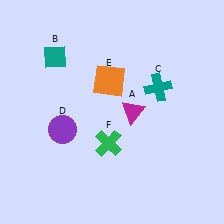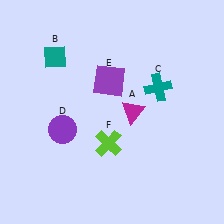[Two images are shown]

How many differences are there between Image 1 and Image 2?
There are 2 differences between the two images.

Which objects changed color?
E changed from orange to purple. F changed from green to lime.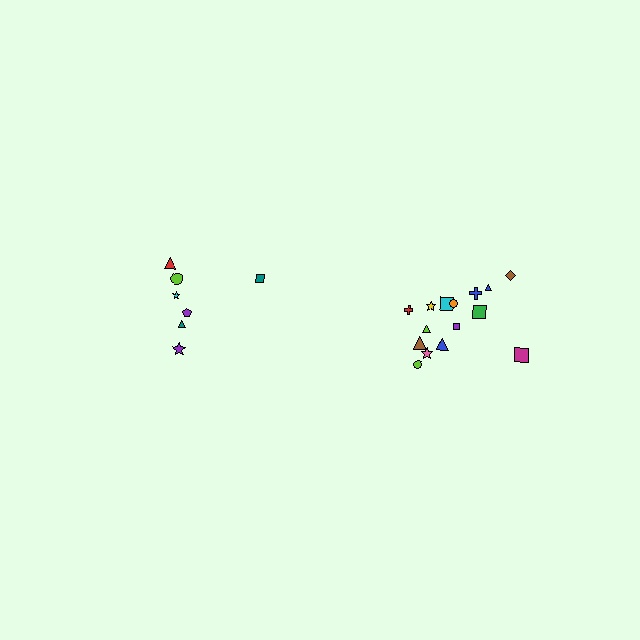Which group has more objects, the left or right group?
The right group.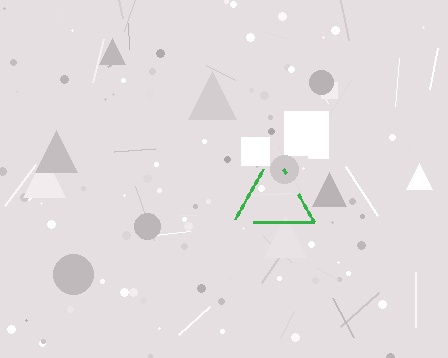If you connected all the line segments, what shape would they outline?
They would outline a triangle.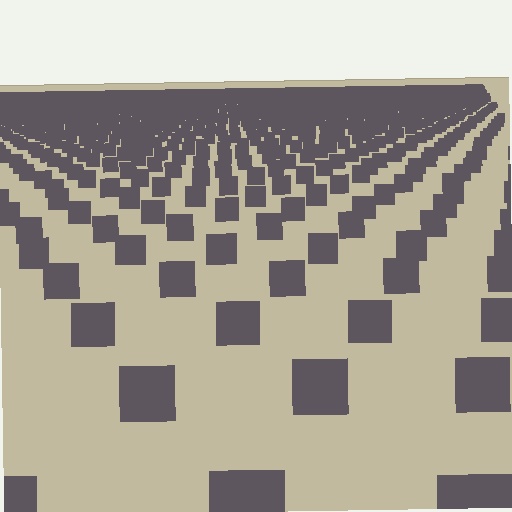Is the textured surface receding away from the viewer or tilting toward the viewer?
The surface is receding away from the viewer. Texture elements get smaller and denser toward the top.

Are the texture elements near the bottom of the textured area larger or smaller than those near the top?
Larger. Near the bottom, elements are closer to the viewer and appear at a bigger on-screen size.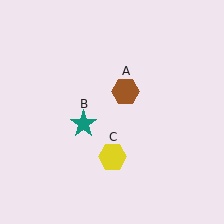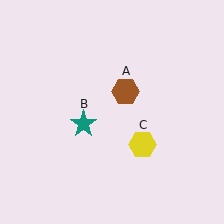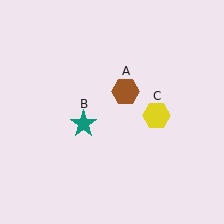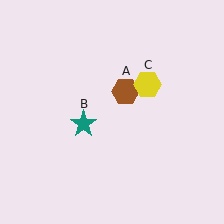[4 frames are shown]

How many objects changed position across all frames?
1 object changed position: yellow hexagon (object C).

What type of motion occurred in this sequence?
The yellow hexagon (object C) rotated counterclockwise around the center of the scene.